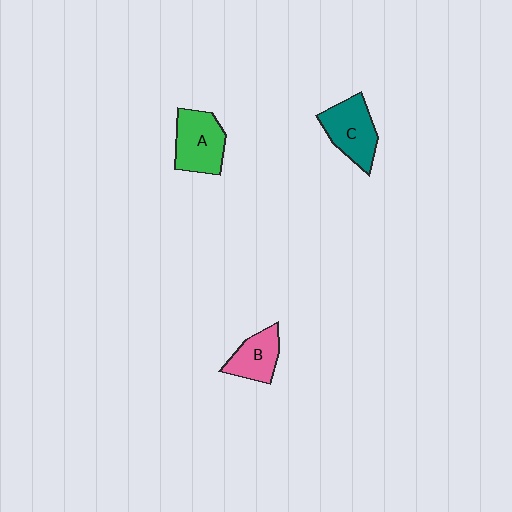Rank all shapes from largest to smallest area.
From largest to smallest: A (green), C (teal), B (pink).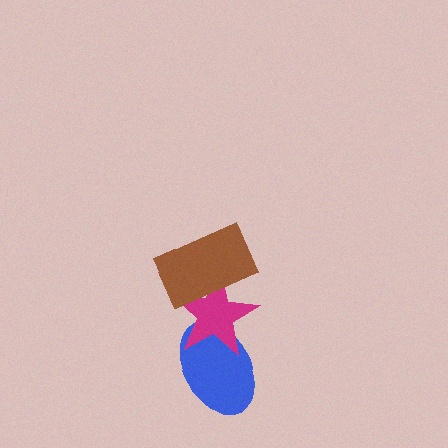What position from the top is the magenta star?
The magenta star is 2nd from the top.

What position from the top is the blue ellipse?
The blue ellipse is 3rd from the top.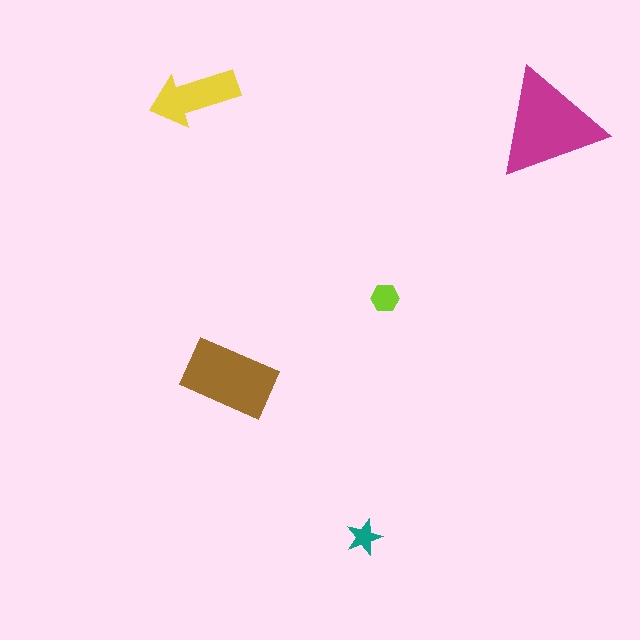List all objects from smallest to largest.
The teal star, the lime hexagon, the yellow arrow, the brown rectangle, the magenta triangle.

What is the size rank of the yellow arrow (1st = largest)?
3rd.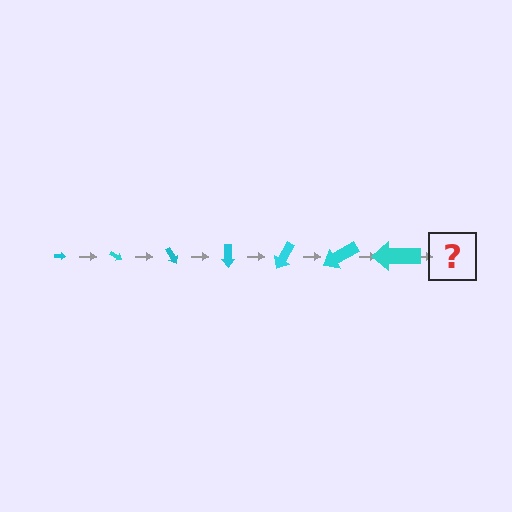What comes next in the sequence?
The next element should be an arrow, larger than the previous one and rotated 210 degrees from the start.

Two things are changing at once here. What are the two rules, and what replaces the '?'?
The two rules are that the arrow grows larger each step and it rotates 30 degrees each step. The '?' should be an arrow, larger than the previous one and rotated 210 degrees from the start.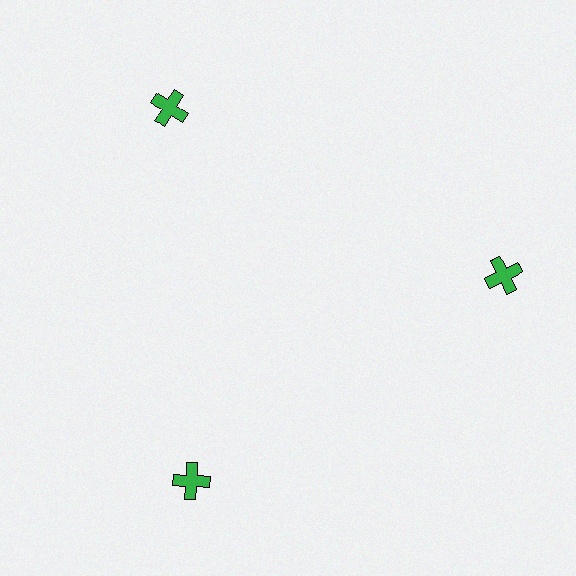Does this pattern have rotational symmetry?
Yes, this pattern has 3-fold rotational symmetry. It looks the same after rotating 120 degrees around the center.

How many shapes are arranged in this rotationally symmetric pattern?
There are 3 shapes, arranged in 3 groups of 1.